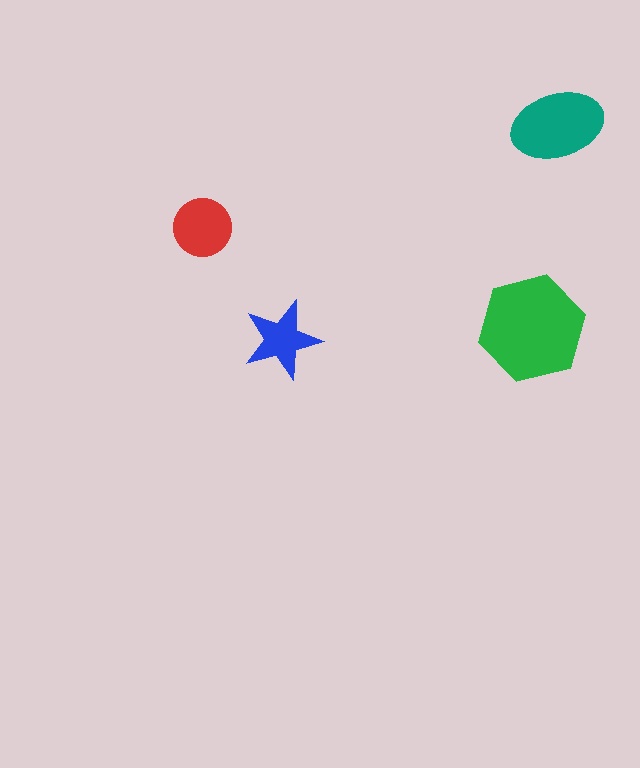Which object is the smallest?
The blue star.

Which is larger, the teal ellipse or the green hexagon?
The green hexagon.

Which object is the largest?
The green hexagon.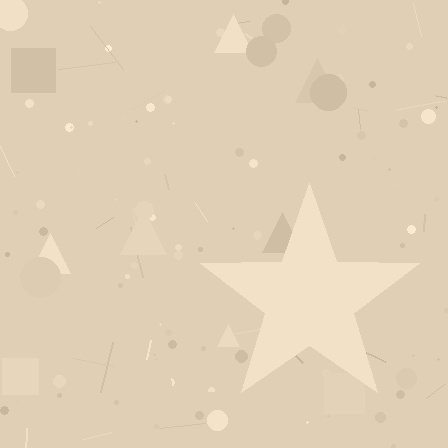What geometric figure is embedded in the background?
A star is embedded in the background.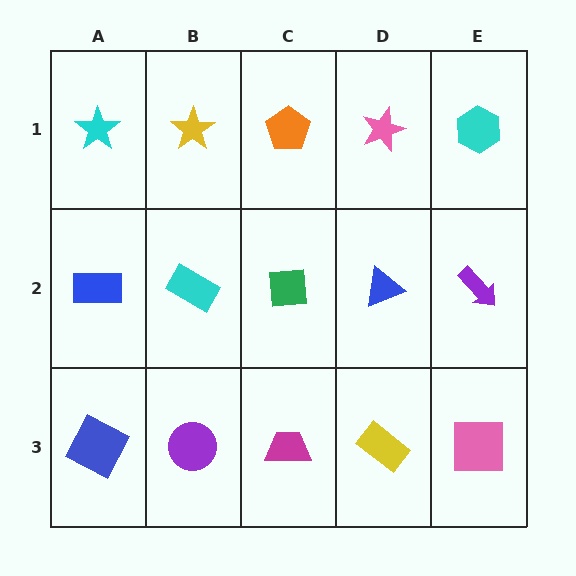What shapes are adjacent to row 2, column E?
A cyan hexagon (row 1, column E), a pink square (row 3, column E), a blue triangle (row 2, column D).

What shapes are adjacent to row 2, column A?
A cyan star (row 1, column A), a blue square (row 3, column A), a cyan rectangle (row 2, column B).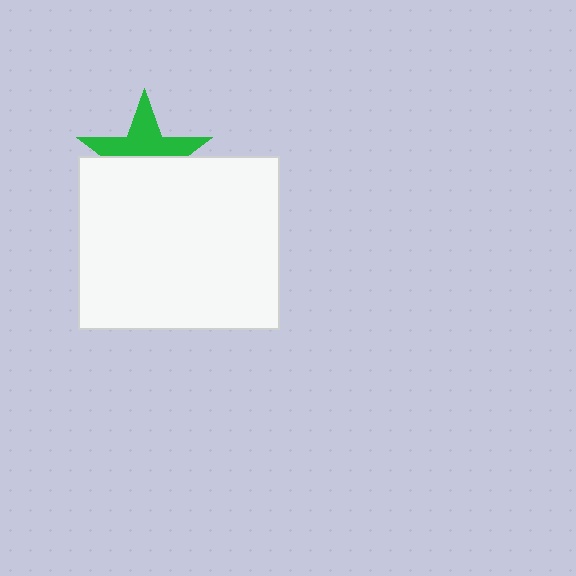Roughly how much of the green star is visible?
About half of it is visible (roughly 48%).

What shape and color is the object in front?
The object in front is a white rectangle.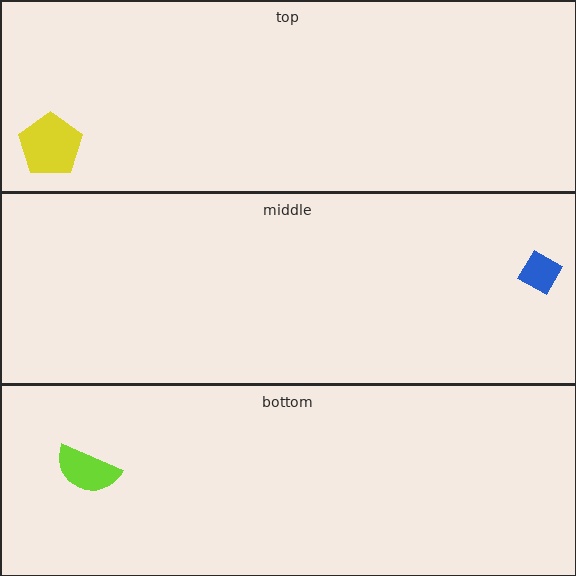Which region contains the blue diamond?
The middle region.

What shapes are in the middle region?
The blue diamond.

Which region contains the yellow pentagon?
The top region.